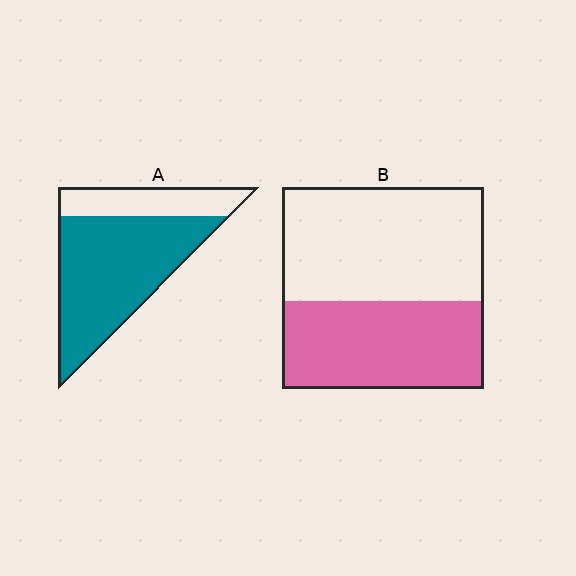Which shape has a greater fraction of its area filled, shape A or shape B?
Shape A.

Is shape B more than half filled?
No.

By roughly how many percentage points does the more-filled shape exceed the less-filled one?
By roughly 30 percentage points (A over B).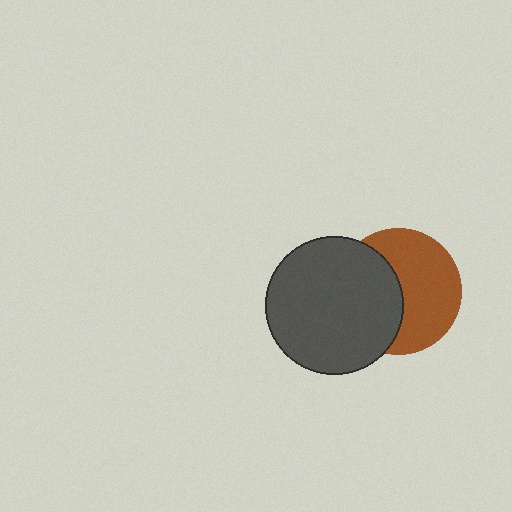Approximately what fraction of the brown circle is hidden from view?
Roughly 44% of the brown circle is hidden behind the dark gray circle.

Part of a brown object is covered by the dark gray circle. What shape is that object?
It is a circle.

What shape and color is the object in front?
The object in front is a dark gray circle.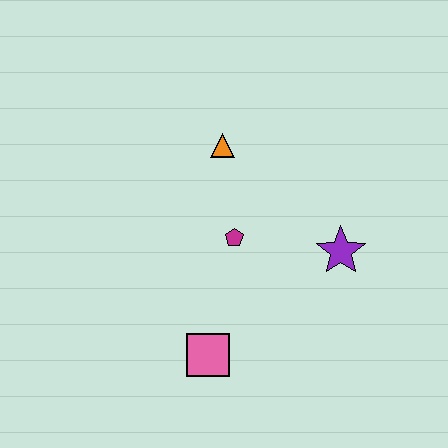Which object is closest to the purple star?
The magenta pentagon is closest to the purple star.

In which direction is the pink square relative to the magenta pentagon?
The pink square is below the magenta pentagon.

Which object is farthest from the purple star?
The pink square is farthest from the purple star.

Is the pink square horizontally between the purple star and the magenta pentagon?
No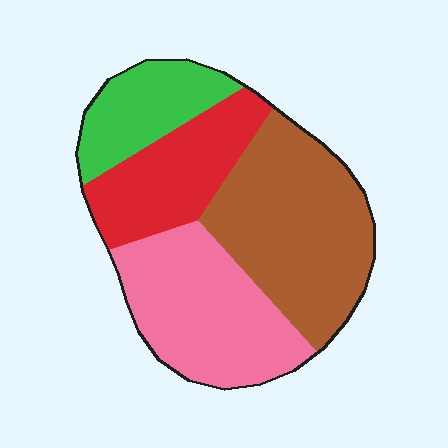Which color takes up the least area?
Green, at roughly 15%.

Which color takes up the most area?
Brown, at roughly 35%.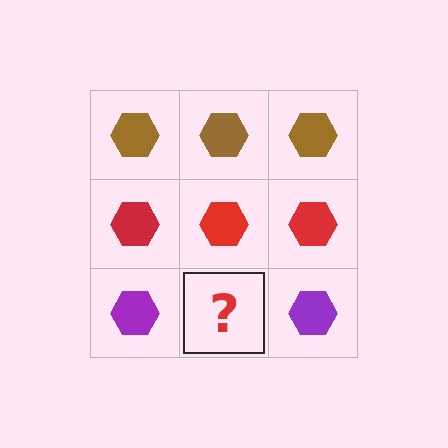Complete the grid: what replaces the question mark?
The question mark should be replaced with a purple hexagon.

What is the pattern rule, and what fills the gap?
The rule is that each row has a consistent color. The gap should be filled with a purple hexagon.